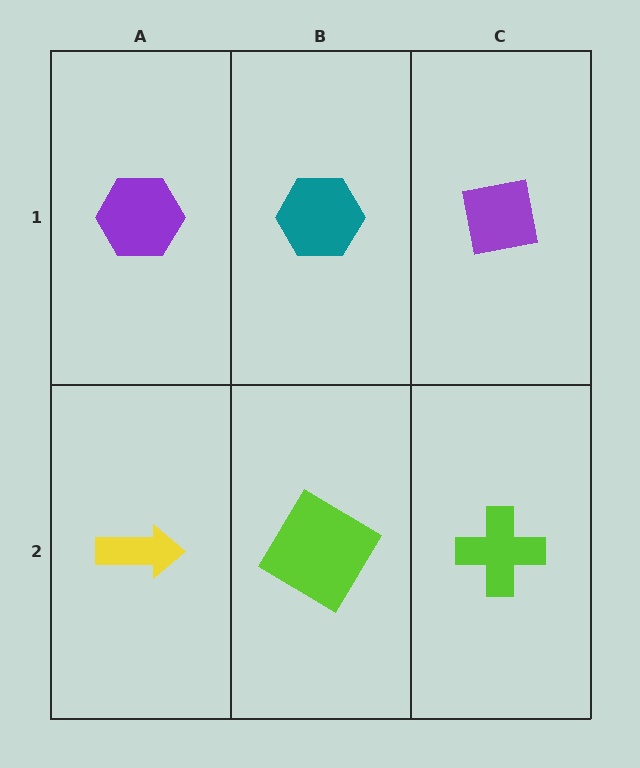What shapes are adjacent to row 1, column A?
A yellow arrow (row 2, column A), a teal hexagon (row 1, column B).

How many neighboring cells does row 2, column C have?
2.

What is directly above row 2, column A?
A purple hexagon.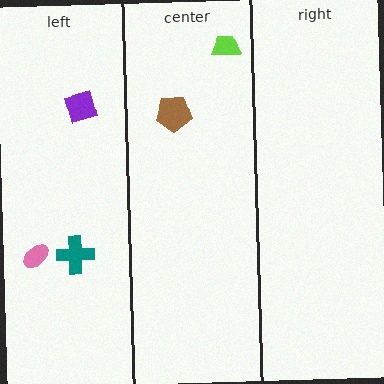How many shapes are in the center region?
2.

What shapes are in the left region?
The purple square, the teal cross, the pink ellipse.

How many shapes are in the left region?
3.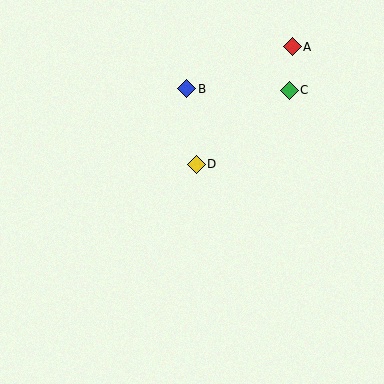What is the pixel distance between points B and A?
The distance between B and A is 114 pixels.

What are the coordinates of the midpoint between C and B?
The midpoint between C and B is at (238, 90).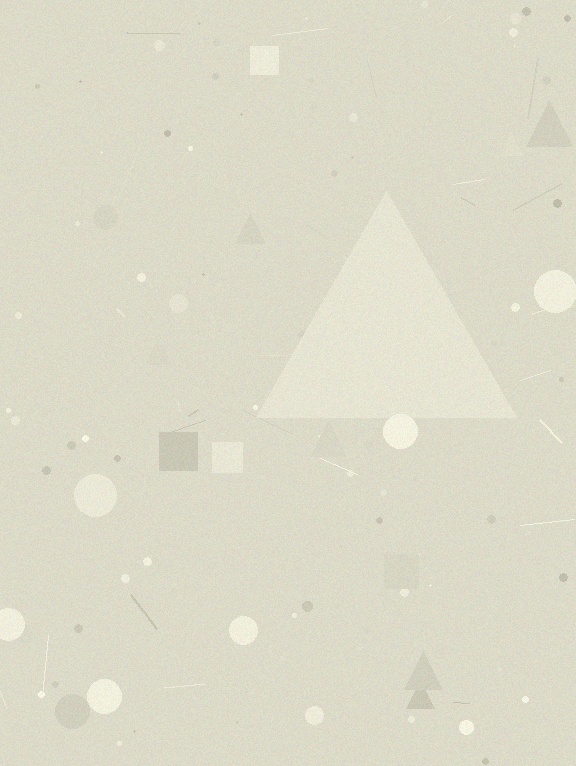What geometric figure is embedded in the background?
A triangle is embedded in the background.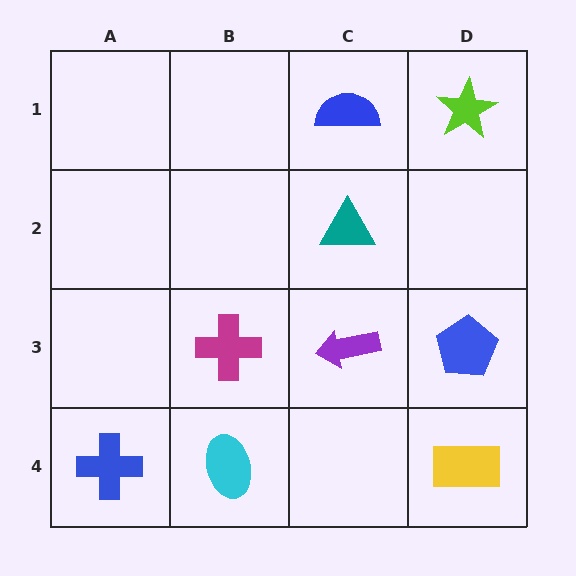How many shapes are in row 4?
3 shapes.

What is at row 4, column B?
A cyan ellipse.